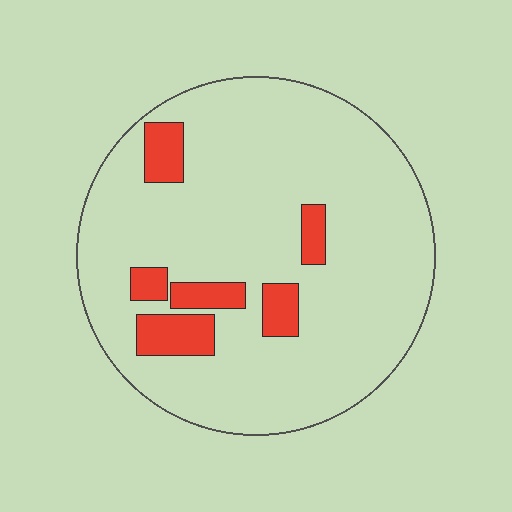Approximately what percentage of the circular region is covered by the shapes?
Approximately 10%.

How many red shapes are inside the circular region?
6.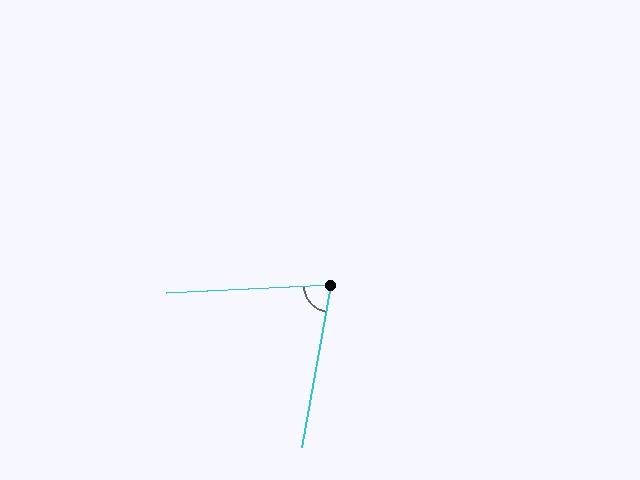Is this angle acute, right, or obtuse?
It is acute.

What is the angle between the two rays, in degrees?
Approximately 77 degrees.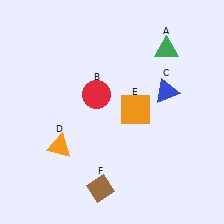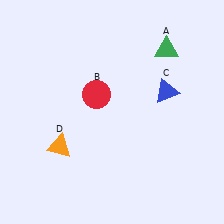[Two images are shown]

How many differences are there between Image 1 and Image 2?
There are 2 differences between the two images.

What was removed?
The orange square (E), the brown diamond (F) were removed in Image 2.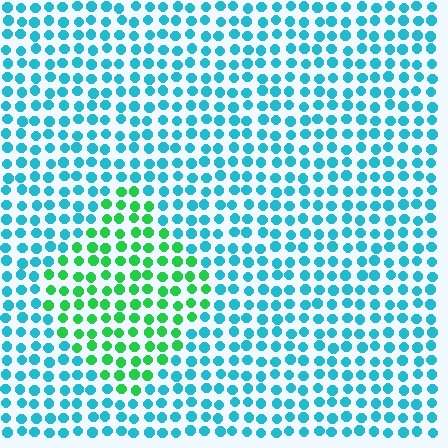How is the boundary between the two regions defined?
The boundary is defined purely by a slight shift in hue (about 54 degrees). Spacing, size, and orientation are identical on both sides.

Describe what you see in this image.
The image is filled with small cyan elements in a uniform arrangement. A diamond-shaped region is visible where the elements are tinted to a slightly different hue, forming a subtle color boundary.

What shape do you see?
I see a diamond.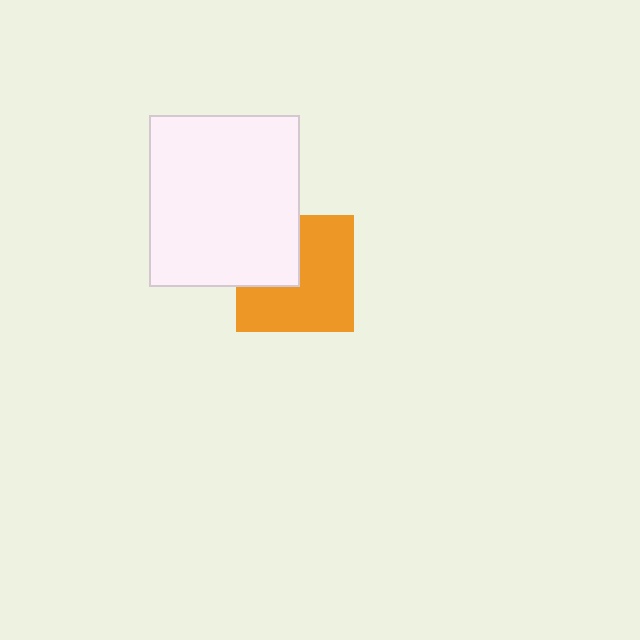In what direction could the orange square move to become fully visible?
The orange square could move toward the lower-right. That would shift it out from behind the white rectangle entirely.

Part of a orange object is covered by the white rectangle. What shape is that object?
It is a square.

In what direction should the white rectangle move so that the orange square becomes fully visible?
The white rectangle should move toward the upper-left. That is the shortest direction to clear the overlap and leave the orange square fully visible.